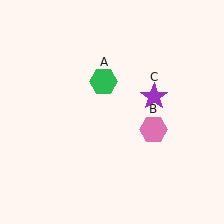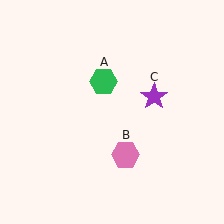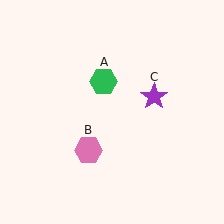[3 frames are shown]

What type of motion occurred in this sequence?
The pink hexagon (object B) rotated clockwise around the center of the scene.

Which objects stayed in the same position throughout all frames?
Green hexagon (object A) and purple star (object C) remained stationary.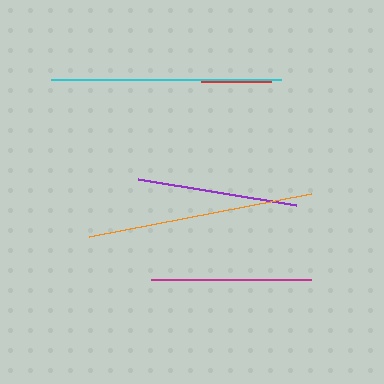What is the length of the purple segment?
The purple segment is approximately 160 pixels long.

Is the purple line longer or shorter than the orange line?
The orange line is longer than the purple line.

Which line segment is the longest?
The cyan line is the longest at approximately 229 pixels.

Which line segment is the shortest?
The red line is the shortest at approximately 70 pixels.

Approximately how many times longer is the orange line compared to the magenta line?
The orange line is approximately 1.4 times the length of the magenta line.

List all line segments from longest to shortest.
From longest to shortest: cyan, orange, purple, magenta, red.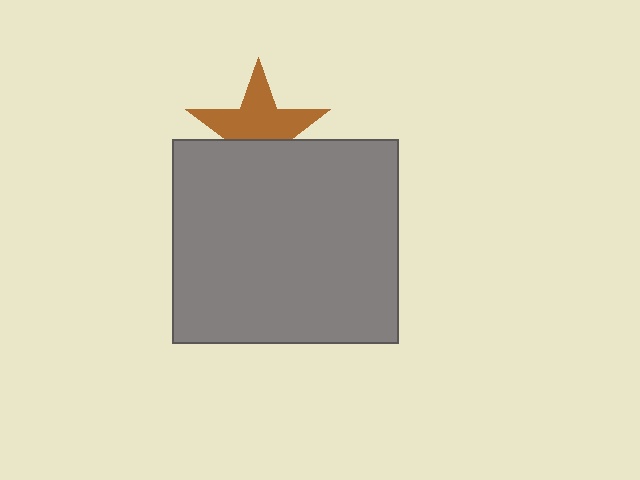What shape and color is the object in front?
The object in front is a gray rectangle.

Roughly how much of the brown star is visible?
About half of it is visible (roughly 60%).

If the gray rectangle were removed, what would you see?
You would see the complete brown star.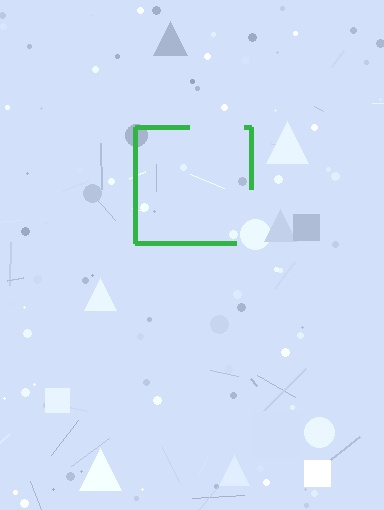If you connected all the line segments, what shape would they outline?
They would outline a square.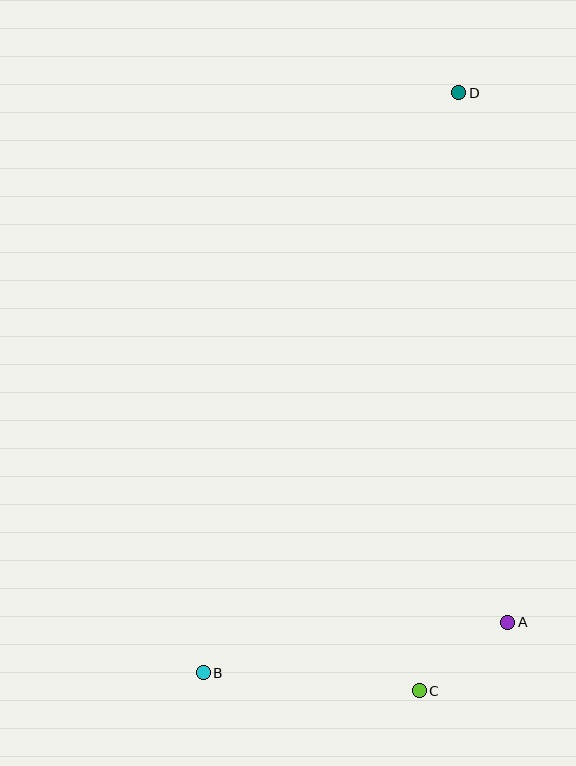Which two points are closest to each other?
Points A and C are closest to each other.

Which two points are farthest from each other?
Points B and D are farthest from each other.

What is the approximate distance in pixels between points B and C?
The distance between B and C is approximately 217 pixels.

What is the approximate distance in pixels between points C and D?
The distance between C and D is approximately 599 pixels.